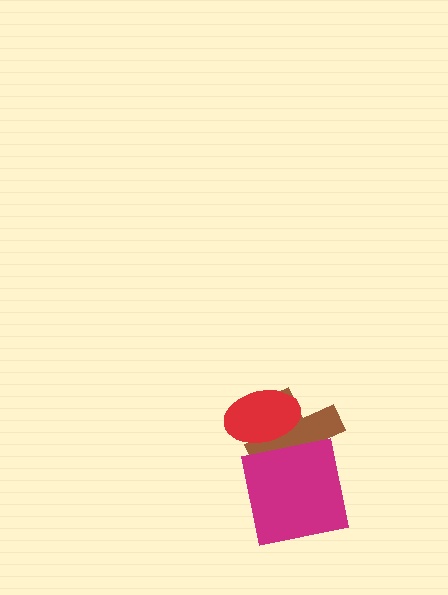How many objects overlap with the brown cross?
2 objects overlap with the brown cross.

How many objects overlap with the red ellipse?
1 object overlaps with the red ellipse.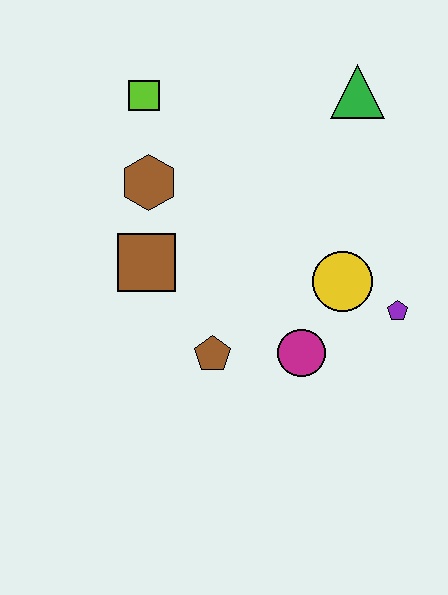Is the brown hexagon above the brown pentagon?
Yes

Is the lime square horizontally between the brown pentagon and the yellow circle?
No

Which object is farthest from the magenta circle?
The lime square is farthest from the magenta circle.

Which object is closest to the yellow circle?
The purple pentagon is closest to the yellow circle.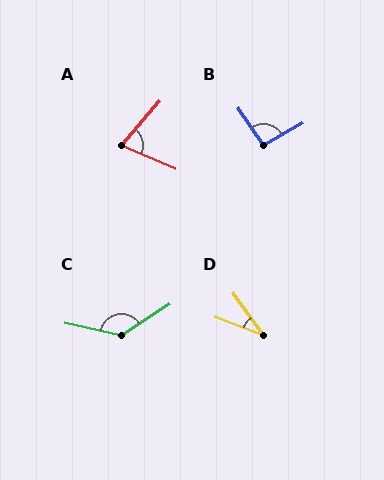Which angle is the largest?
C, at approximately 134 degrees.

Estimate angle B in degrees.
Approximately 96 degrees.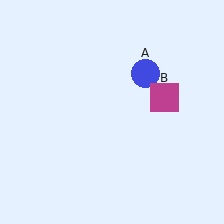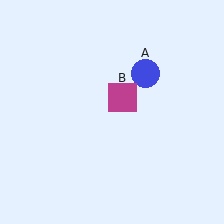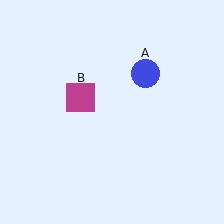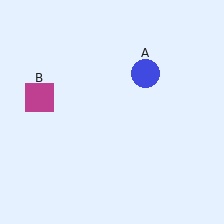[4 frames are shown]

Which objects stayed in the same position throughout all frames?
Blue circle (object A) remained stationary.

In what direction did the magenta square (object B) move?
The magenta square (object B) moved left.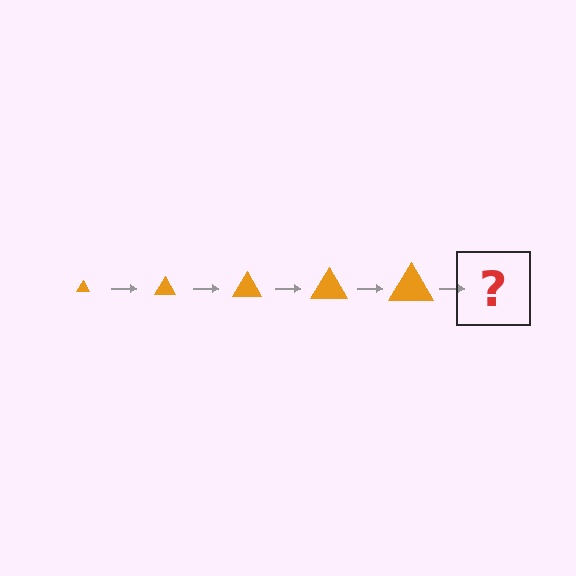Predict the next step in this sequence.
The next step is an orange triangle, larger than the previous one.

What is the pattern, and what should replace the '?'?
The pattern is that the triangle gets progressively larger each step. The '?' should be an orange triangle, larger than the previous one.